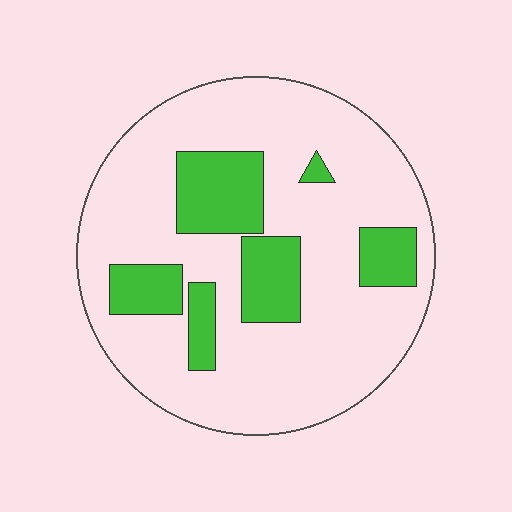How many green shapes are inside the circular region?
6.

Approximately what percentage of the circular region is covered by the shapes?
Approximately 25%.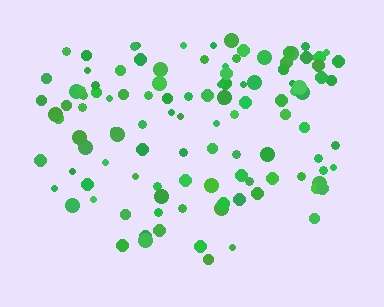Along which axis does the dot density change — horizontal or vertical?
Vertical.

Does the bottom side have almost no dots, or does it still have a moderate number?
Still a moderate number, just noticeably fewer than the top.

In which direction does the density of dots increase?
From bottom to top, with the top side densest.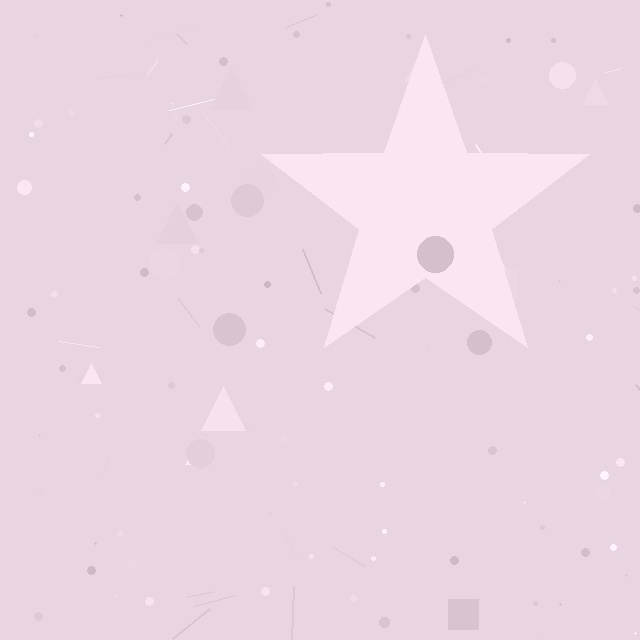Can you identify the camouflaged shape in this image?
The camouflaged shape is a star.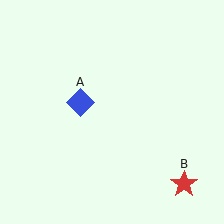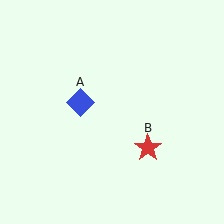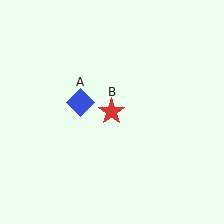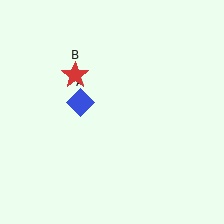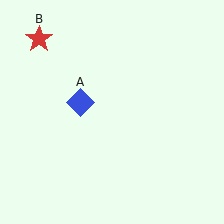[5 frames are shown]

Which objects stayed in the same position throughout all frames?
Blue diamond (object A) remained stationary.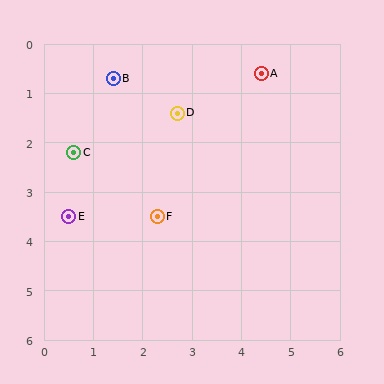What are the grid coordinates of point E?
Point E is at approximately (0.5, 3.5).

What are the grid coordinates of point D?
Point D is at approximately (2.7, 1.4).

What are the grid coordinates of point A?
Point A is at approximately (4.4, 0.6).